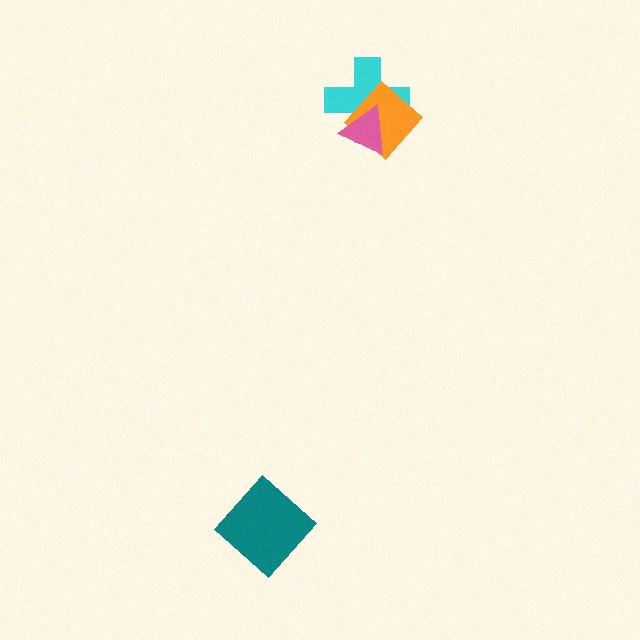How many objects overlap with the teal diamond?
0 objects overlap with the teal diamond.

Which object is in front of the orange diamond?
The pink triangle is in front of the orange diamond.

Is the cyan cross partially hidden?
Yes, it is partially covered by another shape.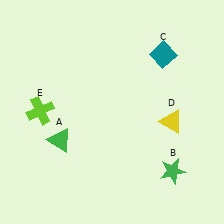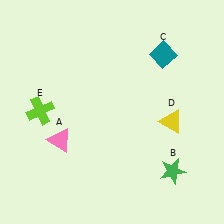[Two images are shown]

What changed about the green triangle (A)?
In Image 1, A is green. In Image 2, it changed to pink.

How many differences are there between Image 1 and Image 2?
There is 1 difference between the two images.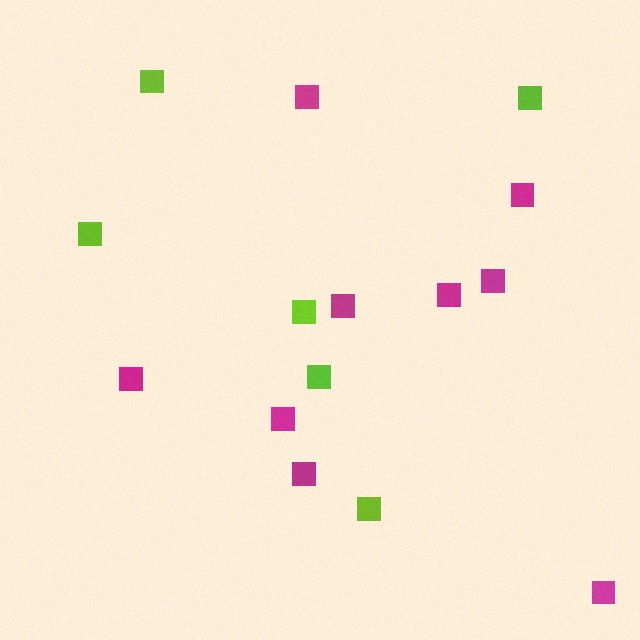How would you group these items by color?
There are 2 groups: one group of lime squares (6) and one group of magenta squares (9).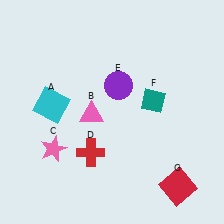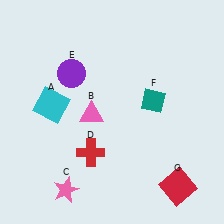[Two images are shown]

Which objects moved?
The objects that moved are: the pink star (C), the purple circle (E).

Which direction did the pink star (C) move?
The pink star (C) moved down.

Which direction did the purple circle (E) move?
The purple circle (E) moved left.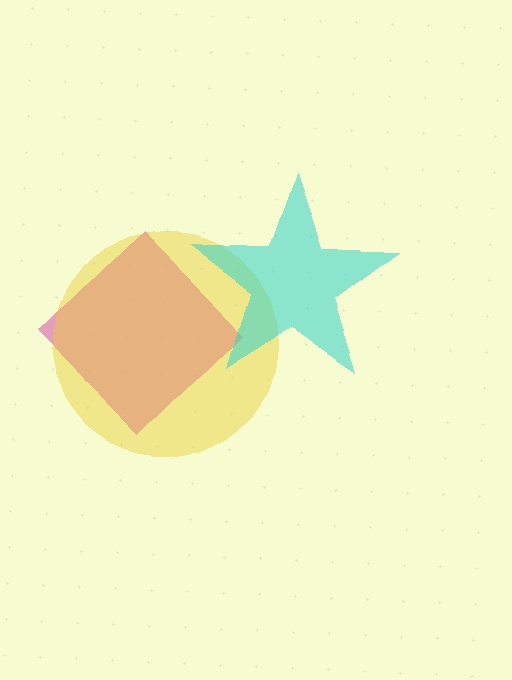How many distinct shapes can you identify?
There are 3 distinct shapes: a pink diamond, a yellow circle, a cyan star.